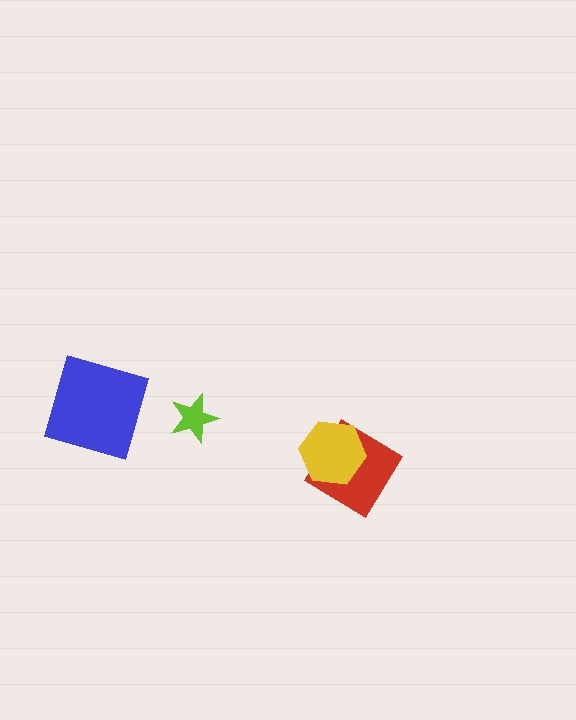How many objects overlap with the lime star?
0 objects overlap with the lime star.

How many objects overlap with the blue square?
0 objects overlap with the blue square.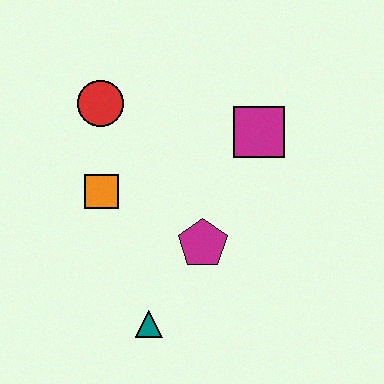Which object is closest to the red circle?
The orange square is closest to the red circle.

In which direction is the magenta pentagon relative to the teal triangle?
The magenta pentagon is above the teal triangle.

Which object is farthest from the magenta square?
The teal triangle is farthest from the magenta square.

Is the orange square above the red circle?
No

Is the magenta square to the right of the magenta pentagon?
Yes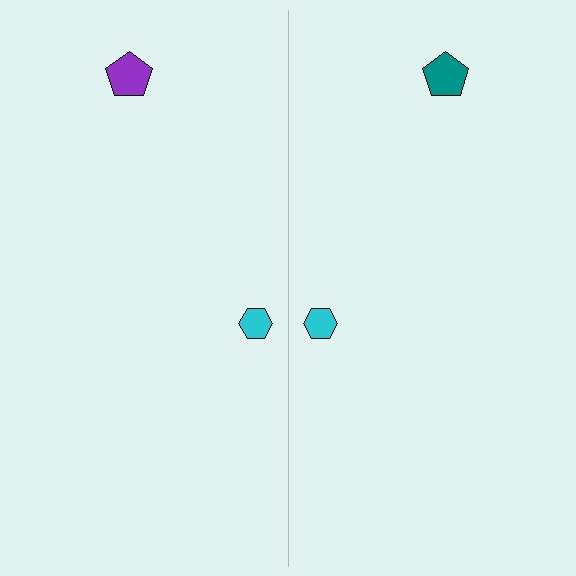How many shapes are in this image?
There are 4 shapes in this image.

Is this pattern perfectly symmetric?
No, the pattern is not perfectly symmetric. The teal pentagon on the right side breaks the symmetry — its mirror counterpart is purple.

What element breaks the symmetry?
The teal pentagon on the right side breaks the symmetry — its mirror counterpart is purple.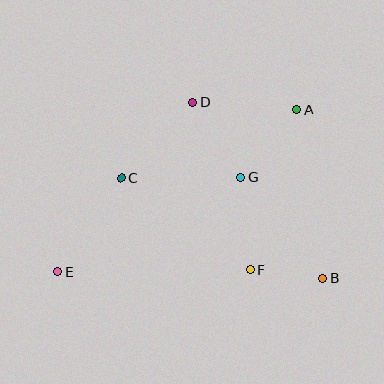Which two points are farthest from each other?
Points A and E are farthest from each other.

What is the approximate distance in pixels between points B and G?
The distance between B and G is approximately 131 pixels.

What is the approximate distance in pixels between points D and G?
The distance between D and G is approximately 89 pixels.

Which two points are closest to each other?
Points B and F are closest to each other.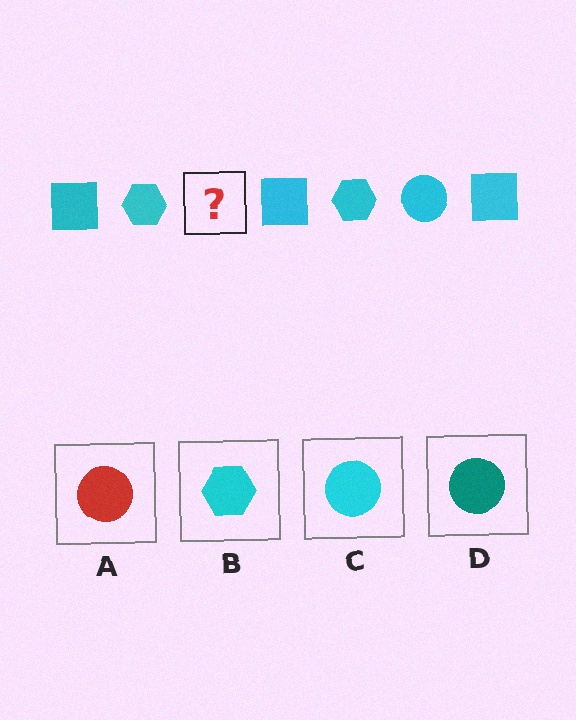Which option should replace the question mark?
Option C.